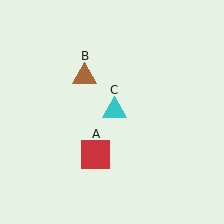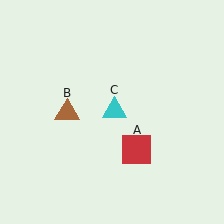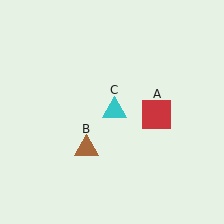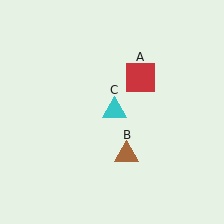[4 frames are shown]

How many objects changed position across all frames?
2 objects changed position: red square (object A), brown triangle (object B).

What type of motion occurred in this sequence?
The red square (object A), brown triangle (object B) rotated counterclockwise around the center of the scene.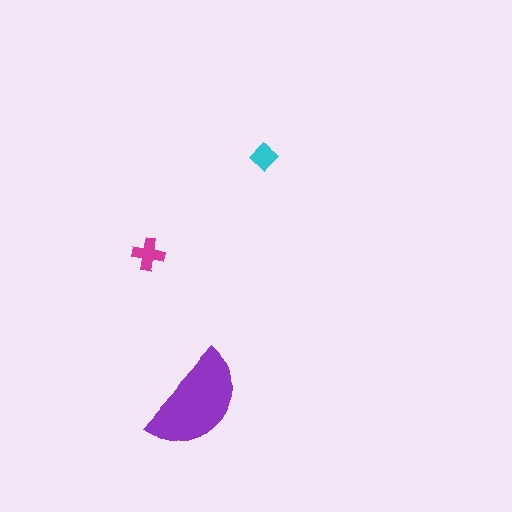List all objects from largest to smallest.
The purple semicircle, the magenta cross, the cyan diamond.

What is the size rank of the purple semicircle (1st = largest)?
1st.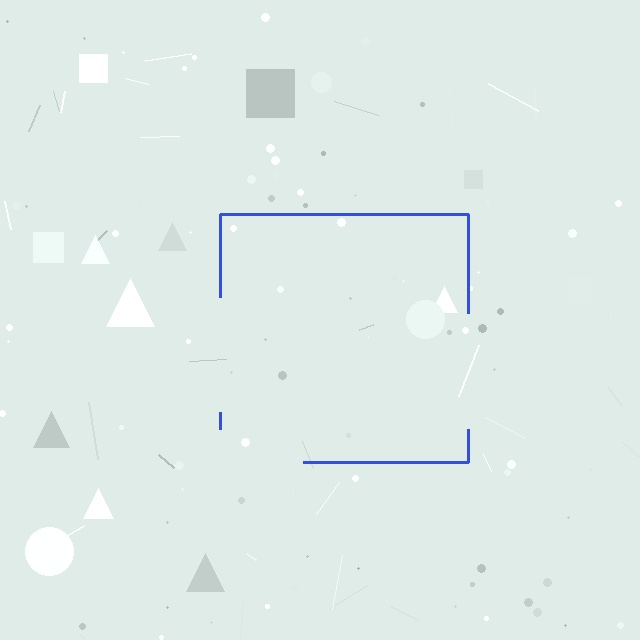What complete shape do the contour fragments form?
The contour fragments form a square.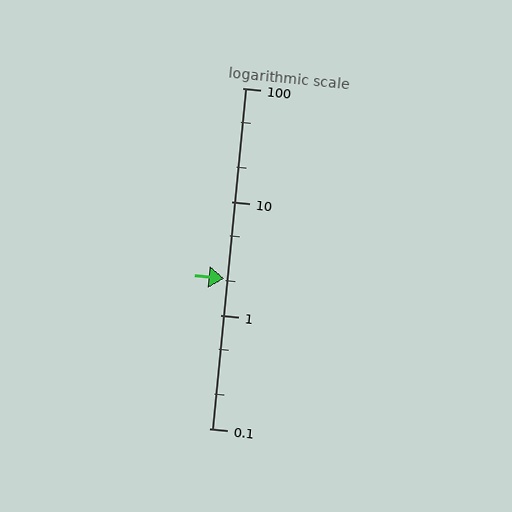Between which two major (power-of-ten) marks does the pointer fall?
The pointer is between 1 and 10.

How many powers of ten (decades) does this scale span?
The scale spans 3 decades, from 0.1 to 100.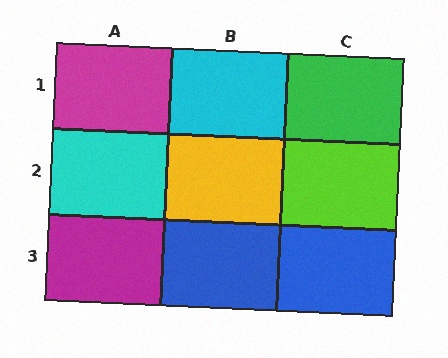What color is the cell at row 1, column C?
Green.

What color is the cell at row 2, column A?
Cyan.